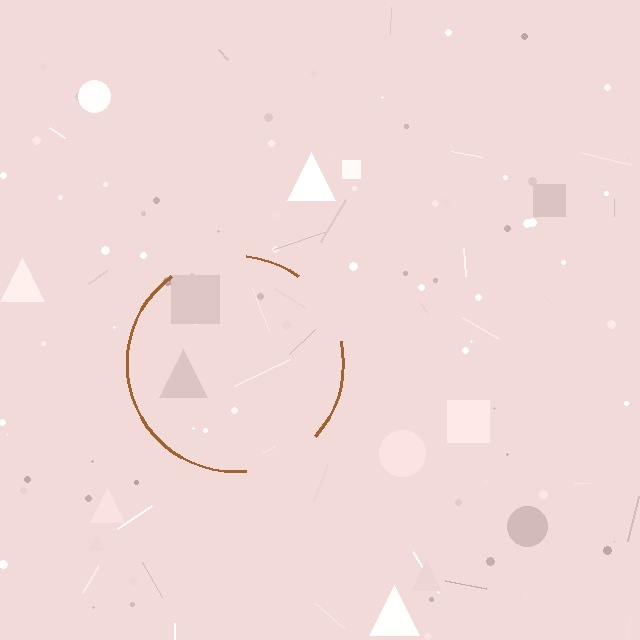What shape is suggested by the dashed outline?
The dashed outline suggests a circle.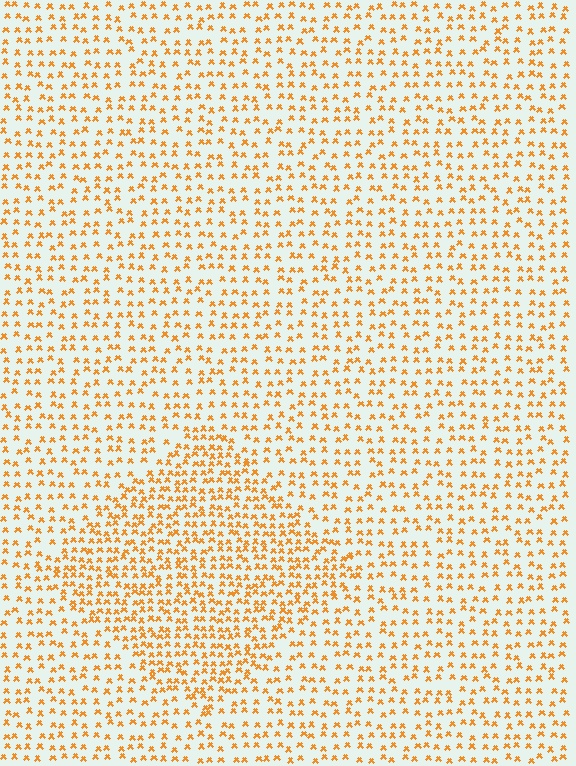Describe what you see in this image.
The image contains small orange elements arranged at two different densities. A diamond-shaped region is visible where the elements are more densely packed than the surrounding area.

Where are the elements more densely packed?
The elements are more densely packed inside the diamond boundary.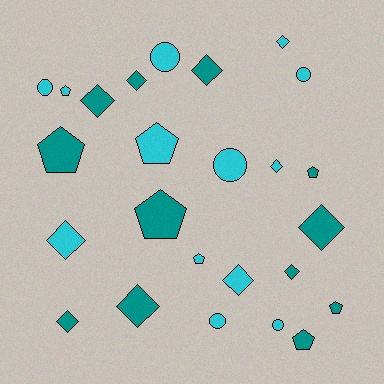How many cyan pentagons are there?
There are 3 cyan pentagons.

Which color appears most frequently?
Cyan, with 13 objects.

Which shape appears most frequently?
Diamond, with 11 objects.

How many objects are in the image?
There are 25 objects.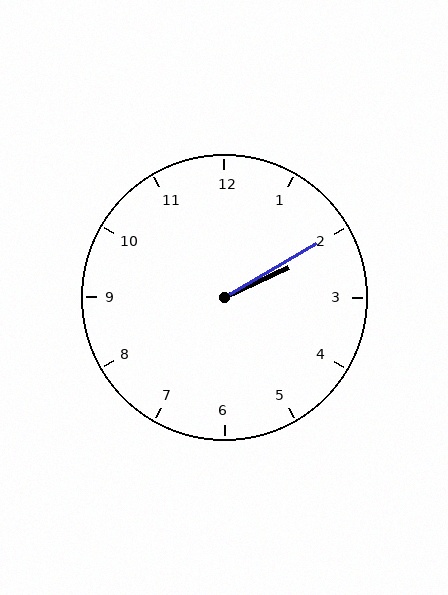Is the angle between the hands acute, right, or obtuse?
It is acute.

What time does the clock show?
2:10.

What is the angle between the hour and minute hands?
Approximately 5 degrees.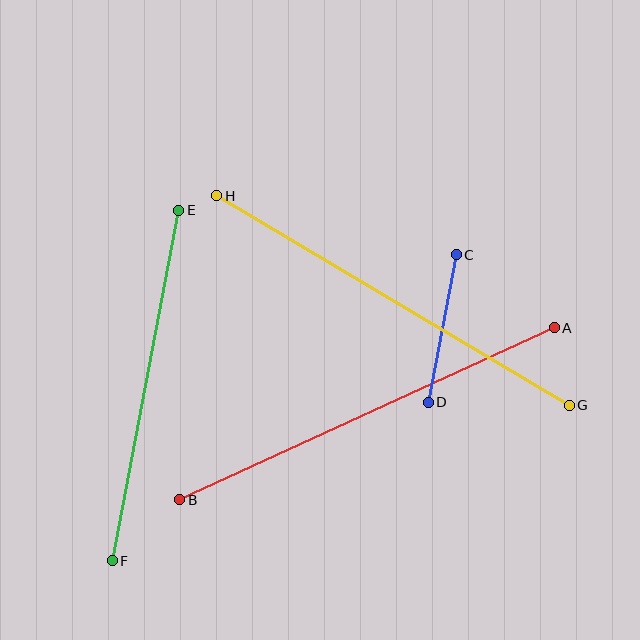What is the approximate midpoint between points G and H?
The midpoint is at approximately (393, 301) pixels.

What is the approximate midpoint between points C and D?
The midpoint is at approximately (442, 328) pixels.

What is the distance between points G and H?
The distance is approximately 410 pixels.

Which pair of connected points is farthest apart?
Points A and B are farthest apart.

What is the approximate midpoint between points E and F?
The midpoint is at approximately (146, 386) pixels.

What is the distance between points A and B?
The distance is approximately 412 pixels.